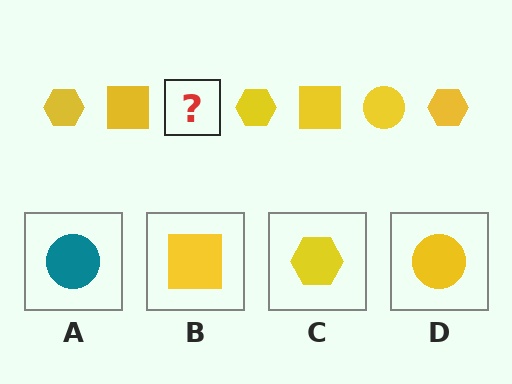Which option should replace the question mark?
Option D.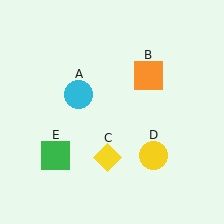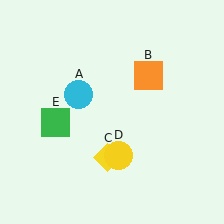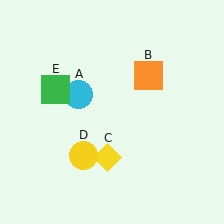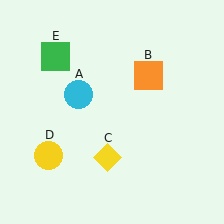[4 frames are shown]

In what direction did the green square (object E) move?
The green square (object E) moved up.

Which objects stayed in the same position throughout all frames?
Cyan circle (object A) and orange square (object B) and yellow diamond (object C) remained stationary.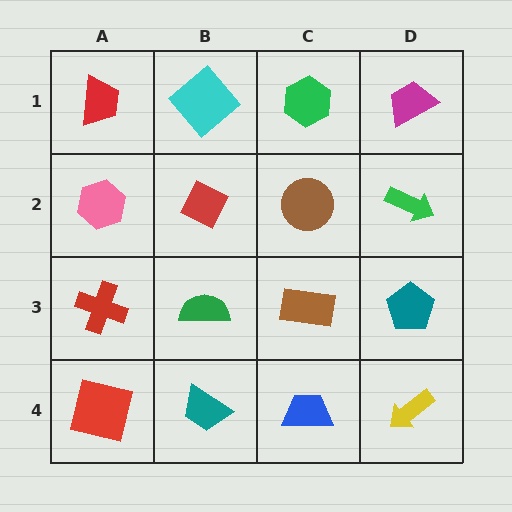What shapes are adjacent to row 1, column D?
A green arrow (row 2, column D), a green hexagon (row 1, column C).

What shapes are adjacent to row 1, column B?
A red diamond (row 2, column B), a red trapezoid (row 1, column A), a green hexagon (row 1, column C).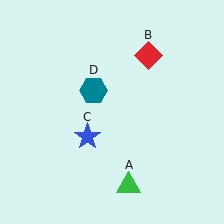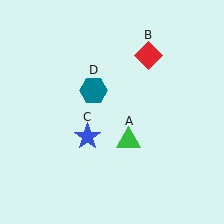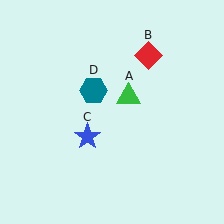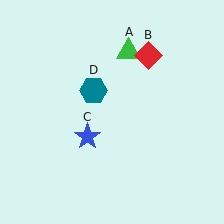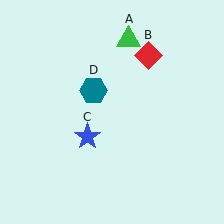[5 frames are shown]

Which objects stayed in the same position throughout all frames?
Red diamond (object B) and blue star (object C) and teal hexagon (object D) remained stationary.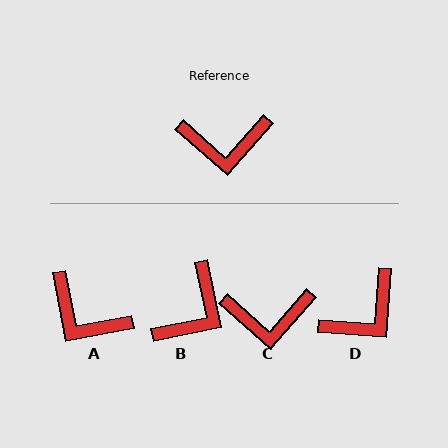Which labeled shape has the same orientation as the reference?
C.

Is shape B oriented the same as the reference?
No, it is off by about 53 degrees.